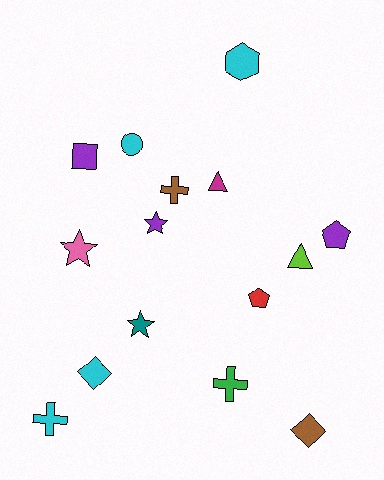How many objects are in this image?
There are 15 objects.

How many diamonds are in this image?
There are 2 diamonds.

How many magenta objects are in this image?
There is 1 magenta object.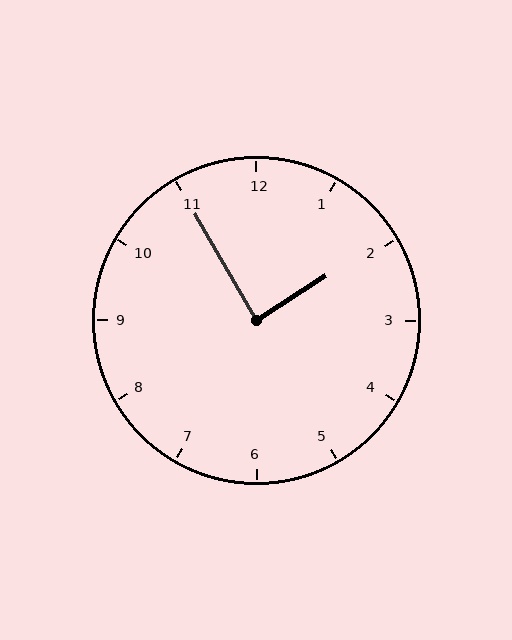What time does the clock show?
1:55.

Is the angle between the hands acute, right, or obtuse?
It is right.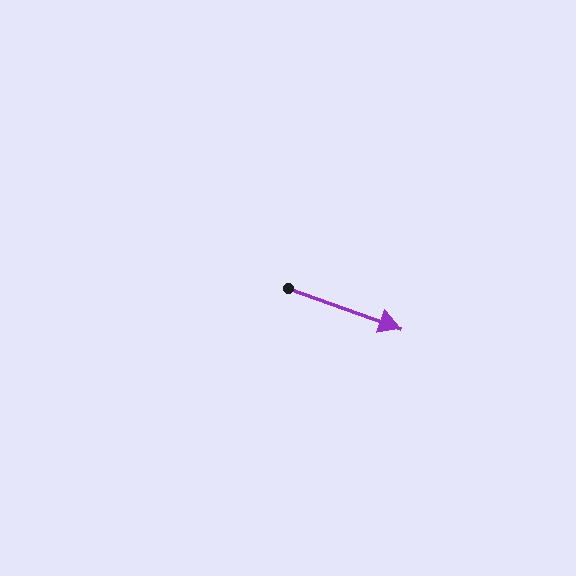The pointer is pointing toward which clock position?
Roughly 4 o'clock.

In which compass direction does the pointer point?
East.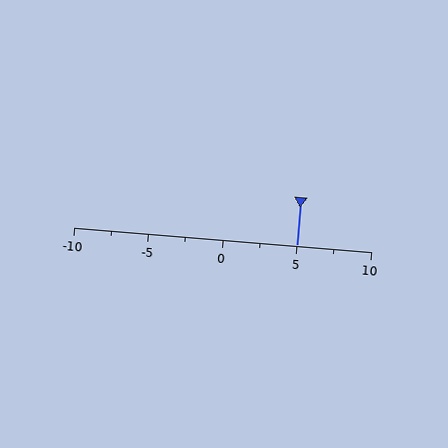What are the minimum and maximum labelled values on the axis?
The axis runs from -10 to 10.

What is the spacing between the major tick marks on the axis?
The major ticks are spaced 5 apart.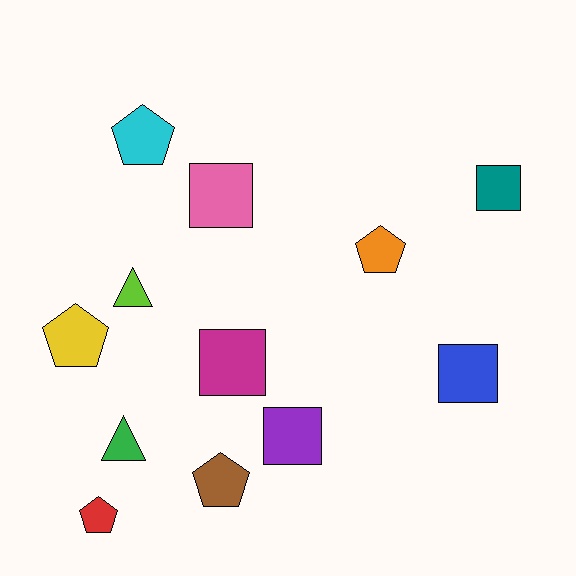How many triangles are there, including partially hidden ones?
There are 2 triangles.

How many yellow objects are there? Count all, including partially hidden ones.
There is 1 yellow object.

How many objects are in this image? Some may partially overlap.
There are 12 objects.